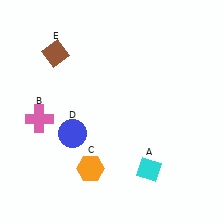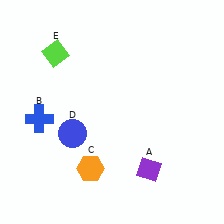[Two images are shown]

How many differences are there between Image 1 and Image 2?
There are 3 differences between the two images.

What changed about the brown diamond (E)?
In Image 1, E is brown. In Image 2, it changed to lime.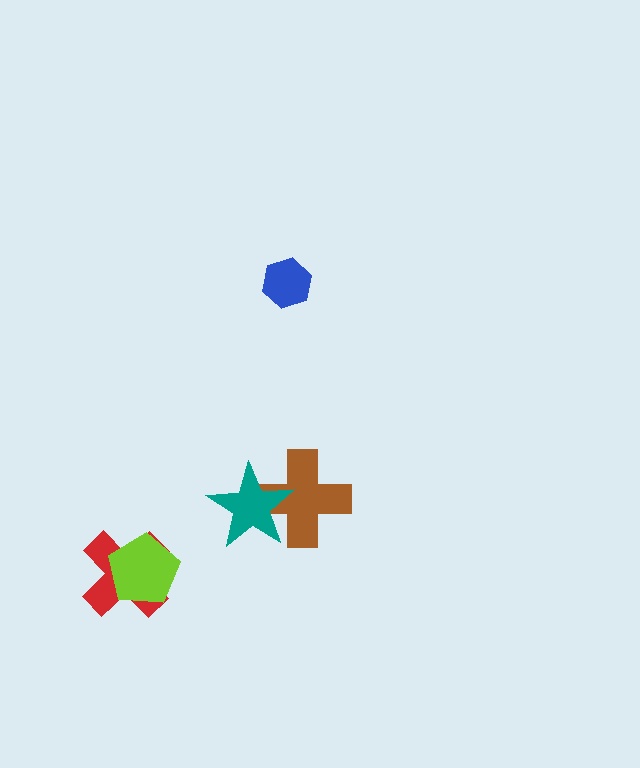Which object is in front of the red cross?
The lime pentagon is in front of the red cross.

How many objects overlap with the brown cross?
1 object overlaps with the brown cross.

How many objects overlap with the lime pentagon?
1 object overlaps with the lime pentagon.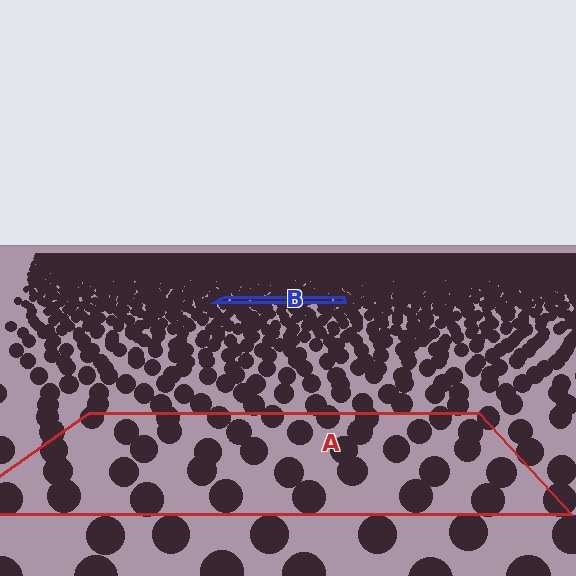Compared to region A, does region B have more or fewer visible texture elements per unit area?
Region B has more texture elements per unit area — they are packed more densely because it is farther away.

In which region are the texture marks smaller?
The texture marks are smaller in region B, because it is farther away.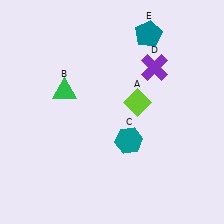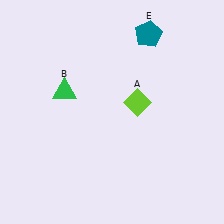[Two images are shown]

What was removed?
The purple cross (D), the teal hexagon (C) were removed in Image 2.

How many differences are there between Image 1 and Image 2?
There are 2 differences between the two images.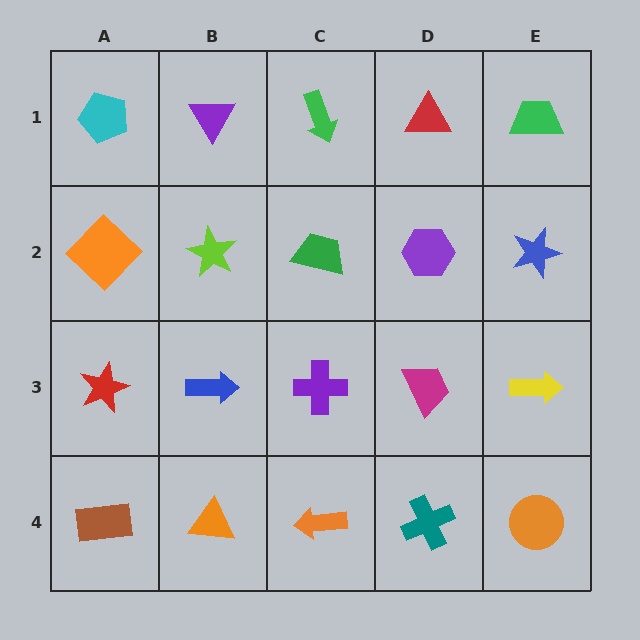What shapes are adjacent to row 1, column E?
A blue star (row 2, column E), a red triangle (row 1, column D).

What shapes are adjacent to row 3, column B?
A lime star (row 2, column B), an orange triangle (row 4, column B), a red star (row 3, column A), a purple cross (row 3, column C).